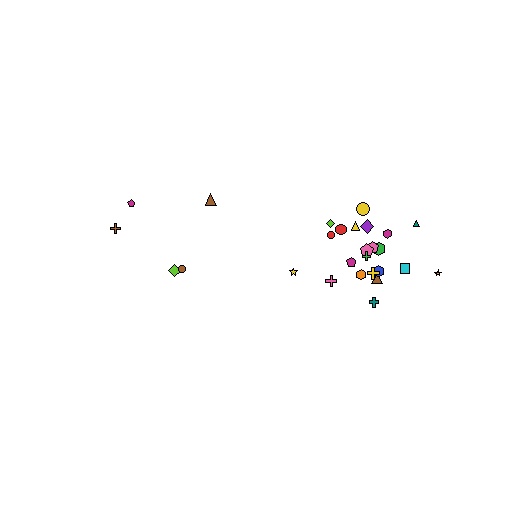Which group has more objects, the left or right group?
The right group.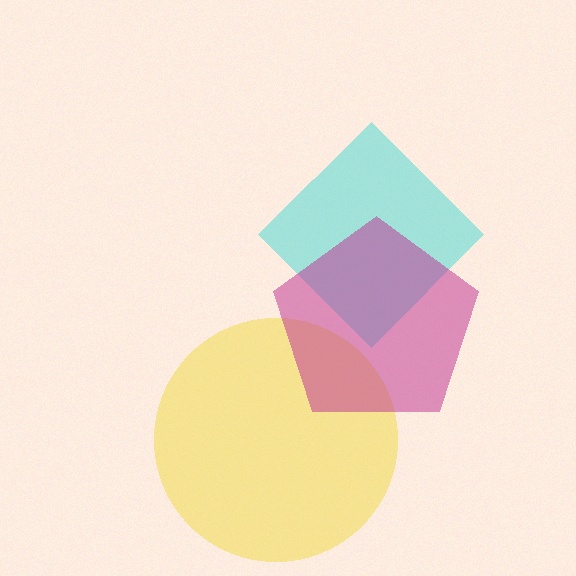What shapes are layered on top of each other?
The layered shapes are: a yellow circle, a cyan diamond, a magenta pentagon.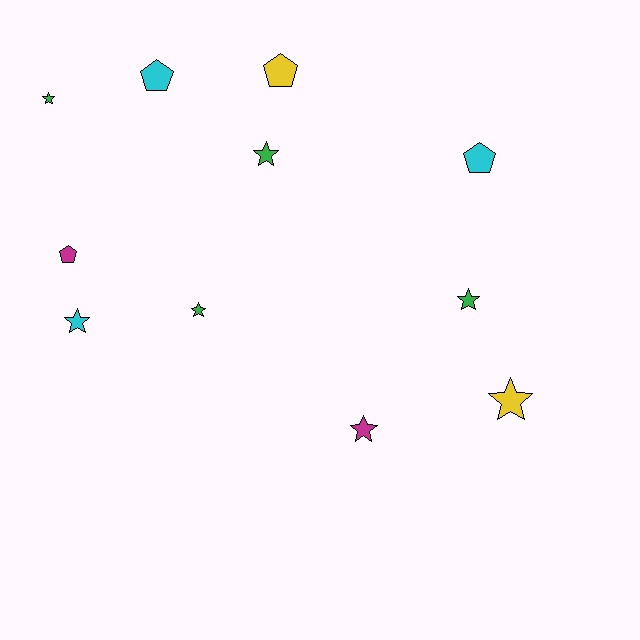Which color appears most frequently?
Green, with 4 objects.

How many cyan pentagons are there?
There are 2 cyan pentagons.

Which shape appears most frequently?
Star, with 7 objects.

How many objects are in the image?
There are 11 objects.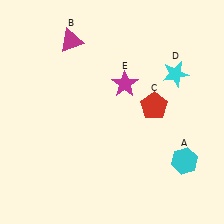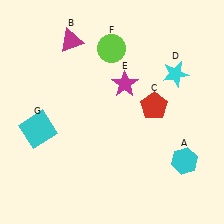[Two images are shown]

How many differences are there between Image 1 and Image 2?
There are 2 differences between the two images.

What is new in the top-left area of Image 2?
A lime circle (F) was added in the top-left area of Image 2.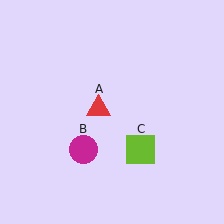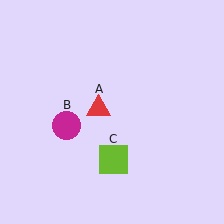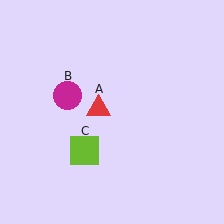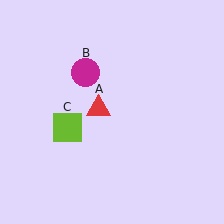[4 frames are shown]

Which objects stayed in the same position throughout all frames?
Red triangle (object A) remained stationary.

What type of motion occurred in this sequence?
The magenta circle (object B), lime square (object C) rotated clockwise around the center of the scene.